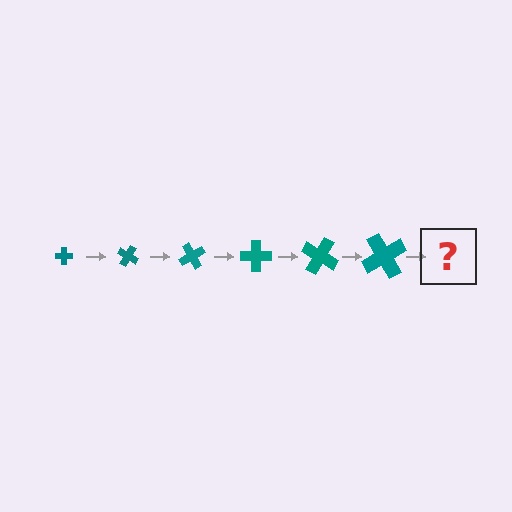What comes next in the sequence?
The next element should be a cross, larger than the previous one and rotated 180 degrees from the start.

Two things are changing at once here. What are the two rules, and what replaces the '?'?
The two rules are that the cross grows larger each step and it rotates 30 degrees each step. The '?' should be a cross, larger than the previous one and rotated 180 degrees from the start.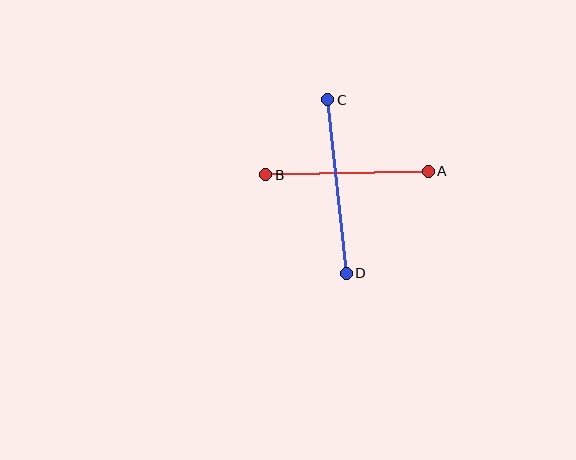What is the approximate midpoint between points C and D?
The midpoint is at approximately (337, 187) pixels.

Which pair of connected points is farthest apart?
Points C and D are farthest apart.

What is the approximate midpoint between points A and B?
The midpoint is at approximately (347, 173) pixels.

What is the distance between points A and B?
The distance is approximately 163 pixels.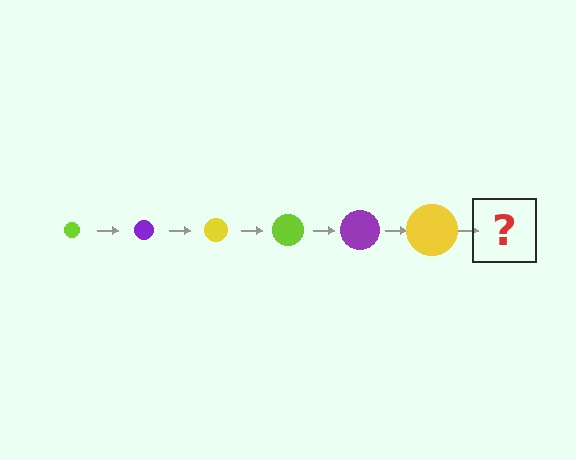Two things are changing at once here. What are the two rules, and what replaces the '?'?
The two rules are that the circle grows larger each step and the color cycles through lime, purple, and yellow. The '?' should be a lime circle, larger than the previous one.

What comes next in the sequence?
The next element should be a lime circle, larger than the previous one.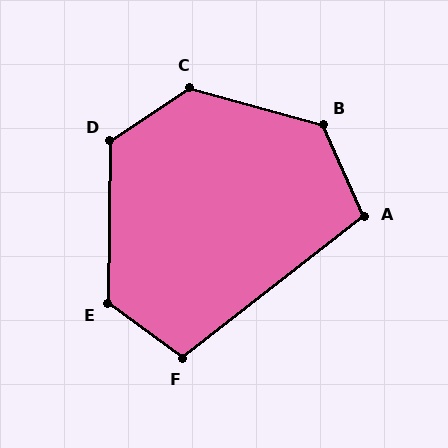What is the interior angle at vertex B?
Approximately 129 degrees (obtuse).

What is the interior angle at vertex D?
Approximately 125 degrees (obtuse).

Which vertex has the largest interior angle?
C, at approximately 131 degrees.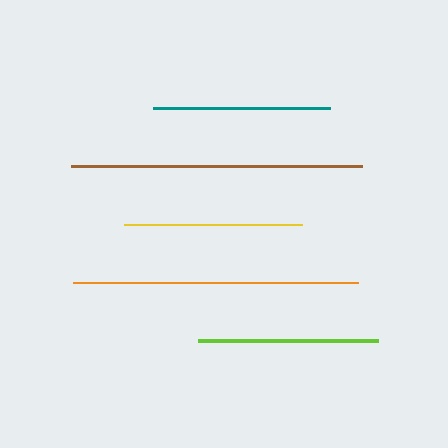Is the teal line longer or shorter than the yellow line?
The yellow line is longer than the teal line.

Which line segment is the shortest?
The teal line is the shortest at approximately 177 pixels.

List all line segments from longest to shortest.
From longest to shortest: brown, orange, lime, yellow, teal.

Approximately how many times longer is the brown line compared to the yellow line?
The brown line is approximately 1.6 times the length of the yellow line.